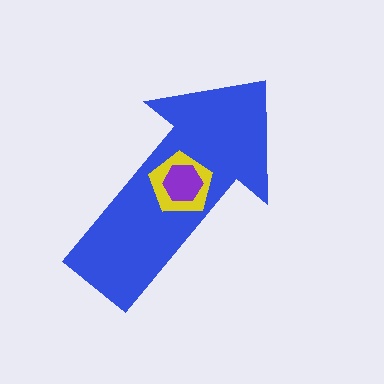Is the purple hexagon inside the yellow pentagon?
Yes.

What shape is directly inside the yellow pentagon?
The purple hexagon.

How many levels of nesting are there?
3.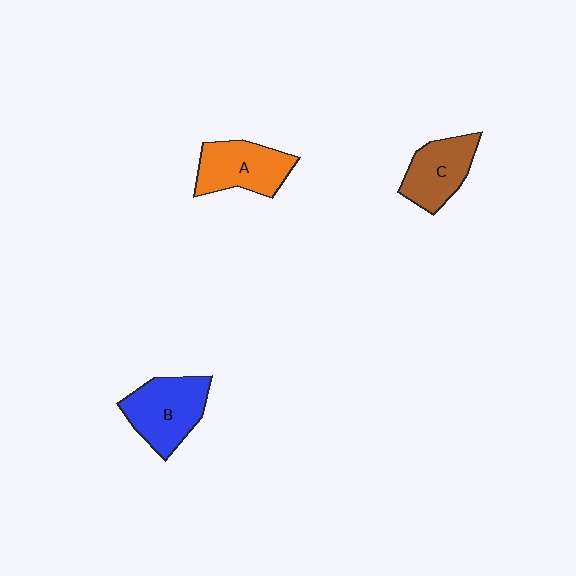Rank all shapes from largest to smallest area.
From largest to smallest: B (blue), A (orange), C (brown).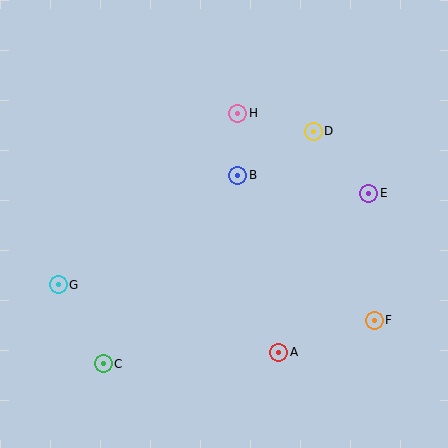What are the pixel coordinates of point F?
Point F is at (374, 320).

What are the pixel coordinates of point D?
Point D is at (313, 131).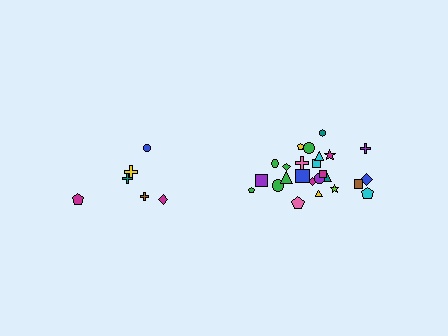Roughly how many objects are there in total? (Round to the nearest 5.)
Roughly 30 objects in total.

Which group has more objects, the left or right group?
The right group.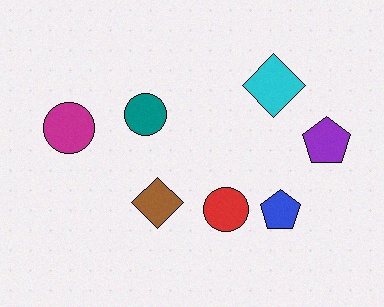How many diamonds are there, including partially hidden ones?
There are 2 diamonds.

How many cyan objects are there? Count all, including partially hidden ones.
There is 1 cyan object.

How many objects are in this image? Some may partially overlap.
There are 7 objects.